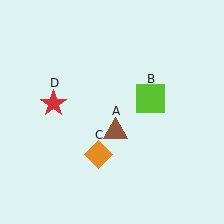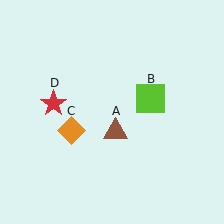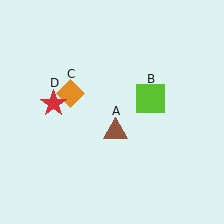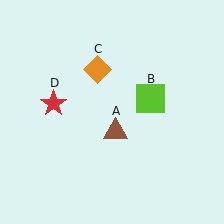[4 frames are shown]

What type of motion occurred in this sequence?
The orange diamond (object C) rotated clockwise around the center of the scene.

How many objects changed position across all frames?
1 object changed position: orange diamond (object C).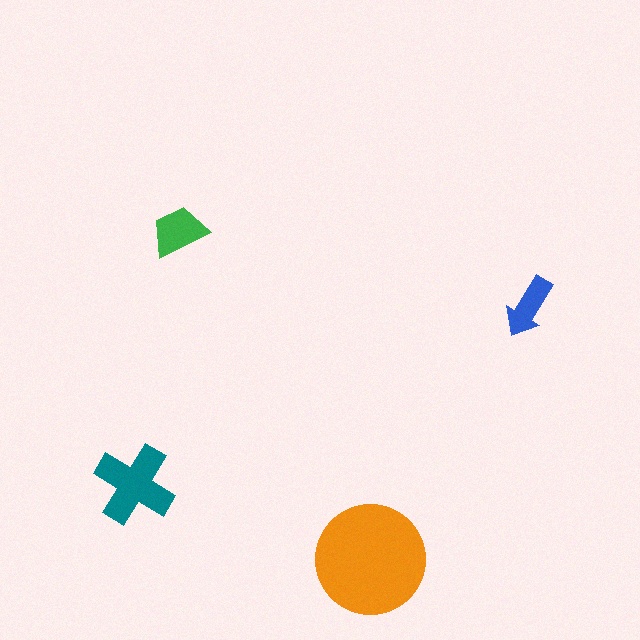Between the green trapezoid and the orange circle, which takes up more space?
The orange circle.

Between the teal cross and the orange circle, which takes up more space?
The orange circle.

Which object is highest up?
The green trapezoid is topmost.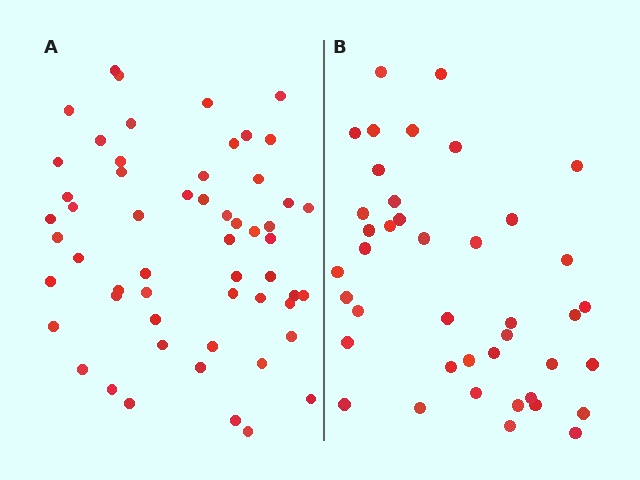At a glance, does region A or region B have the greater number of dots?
Region A (the left region) has more dots.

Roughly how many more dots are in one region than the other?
Region A has approximately 15 more dots than region B.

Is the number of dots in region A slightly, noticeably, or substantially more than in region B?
Region A has noticeably more, but not dramatically so. The ratio is roughly 1.4 to 1.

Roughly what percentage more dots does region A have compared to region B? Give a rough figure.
About 35% more.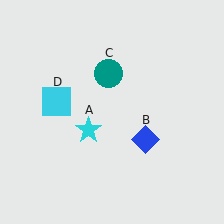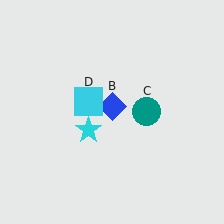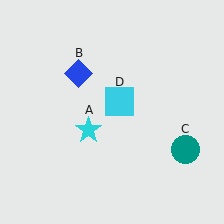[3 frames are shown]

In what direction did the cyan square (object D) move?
The cyan square (object D) moved right.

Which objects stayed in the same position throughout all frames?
Cyan star (object A) remained stationary.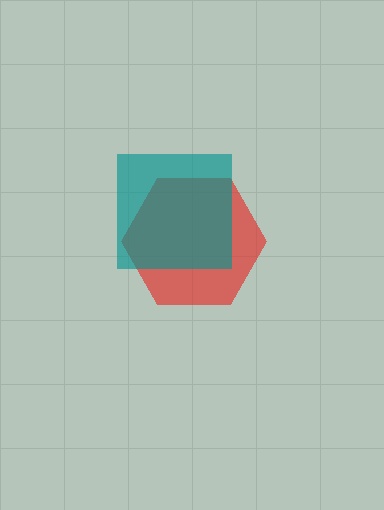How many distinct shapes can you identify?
There are 2 distinct shapes: a red hexagon, a teal square.